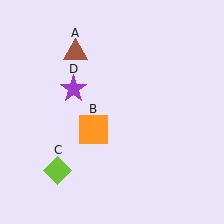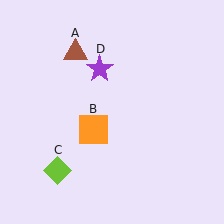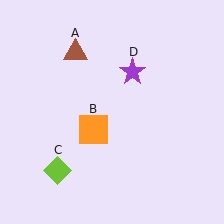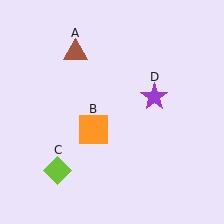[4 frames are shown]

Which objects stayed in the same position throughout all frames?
Brown triangle (object A) and orange square (object B) and lime diamond (object C) remained stationary.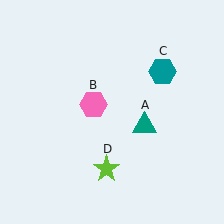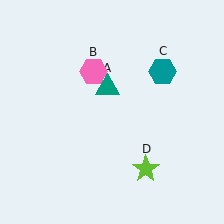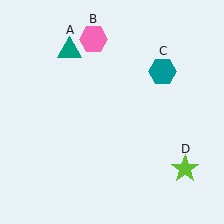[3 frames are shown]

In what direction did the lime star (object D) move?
The lime star (object D) moved right.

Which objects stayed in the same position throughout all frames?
Teal hexagon (object C) remained stationary.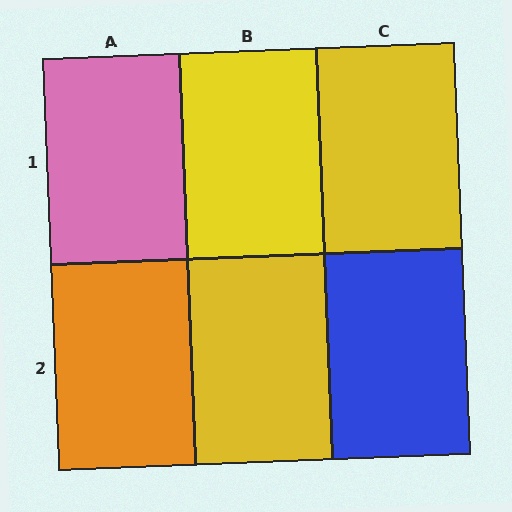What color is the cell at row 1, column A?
Pink.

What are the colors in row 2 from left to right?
Orange, yellow, blue.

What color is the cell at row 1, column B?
Yellow.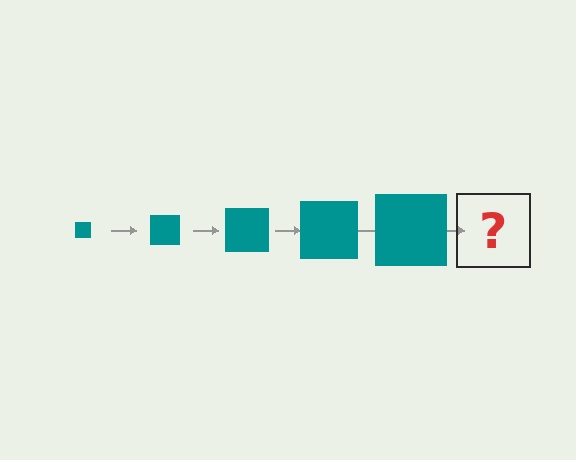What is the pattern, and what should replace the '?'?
The pattern is that the square gets progressively larger each step. The '?' should be a teal square, larger than the previous one.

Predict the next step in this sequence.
The next step is a teal square, larger than the previous one.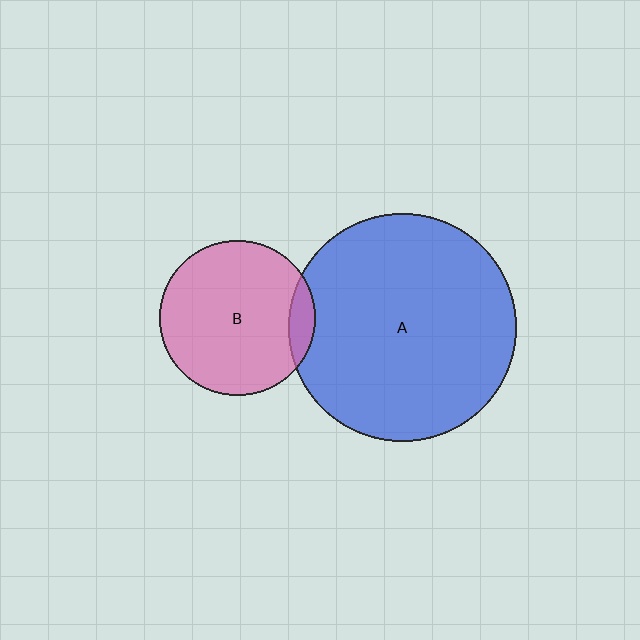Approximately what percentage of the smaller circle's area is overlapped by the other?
Approximately 10%.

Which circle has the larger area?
Circle A (blue).